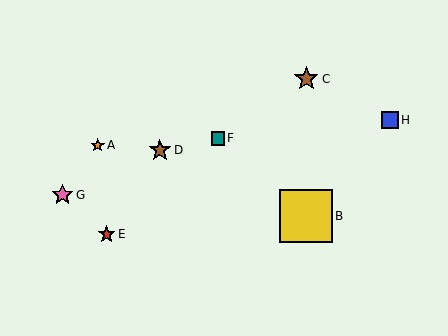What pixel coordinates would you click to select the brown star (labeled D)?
Click at (160, 150) to select the brown star D.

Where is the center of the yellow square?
The center of the yellow square is at (306, 216).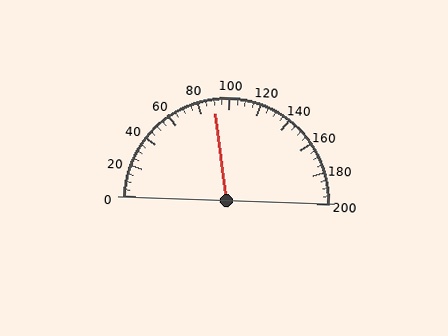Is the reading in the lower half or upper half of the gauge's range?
The reading is in the lower half of the range (0 to 200).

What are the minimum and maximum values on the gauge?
The gauge ranges from 0 to 200.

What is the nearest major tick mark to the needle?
The nearest major tick mark is 80.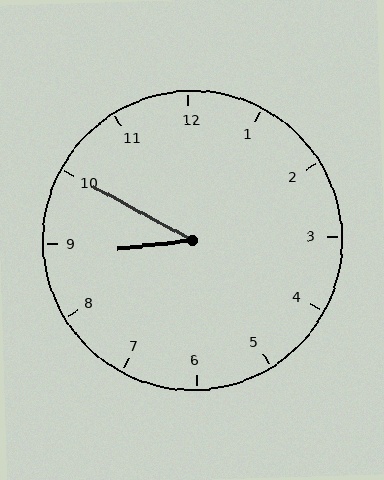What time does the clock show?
8:50.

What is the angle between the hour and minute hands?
Approximately 35 degrees.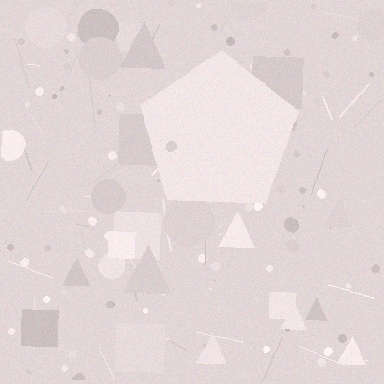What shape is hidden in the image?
A pentagon is hidden in the image.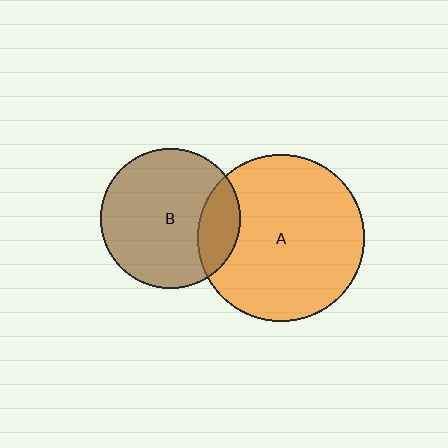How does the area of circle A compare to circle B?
Approximately 1.4 times.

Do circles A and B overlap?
Yes.